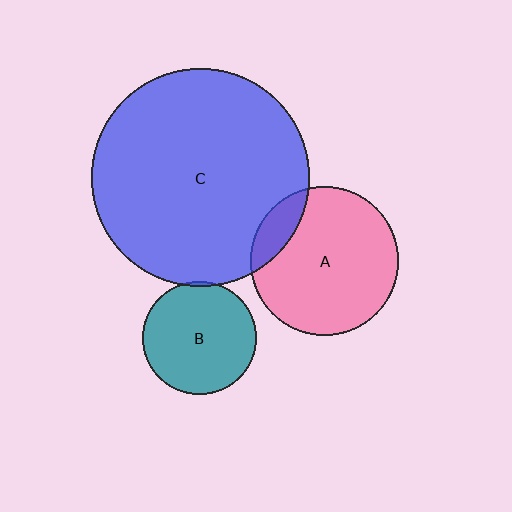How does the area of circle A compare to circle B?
Approximately 1.7 times.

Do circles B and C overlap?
Yes.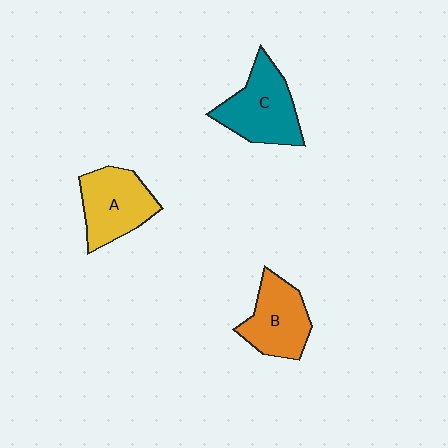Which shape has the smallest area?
Shape B (orange).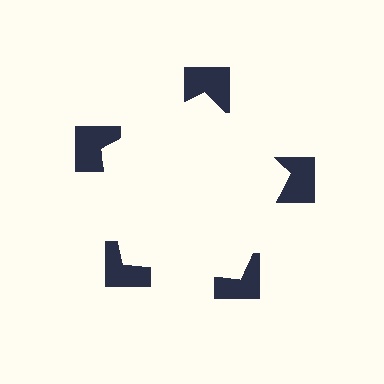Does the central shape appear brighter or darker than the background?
It typically appears slightly brighter than the background, even though no actual brightness change is drawn.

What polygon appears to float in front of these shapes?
An illusory pentagon — its edges are inferred from the aligned wedge cuts in the notched squares, not physically drawn.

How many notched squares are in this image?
There are 5 — one at each vertex of the illusory pentagon.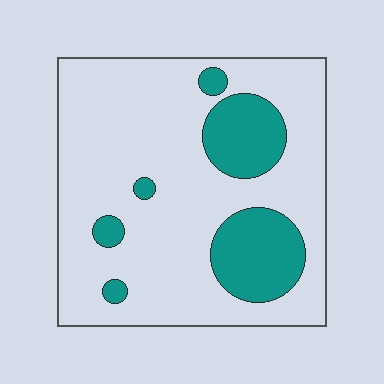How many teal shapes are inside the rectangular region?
6.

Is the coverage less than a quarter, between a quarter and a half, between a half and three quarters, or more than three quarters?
Less than a quarter.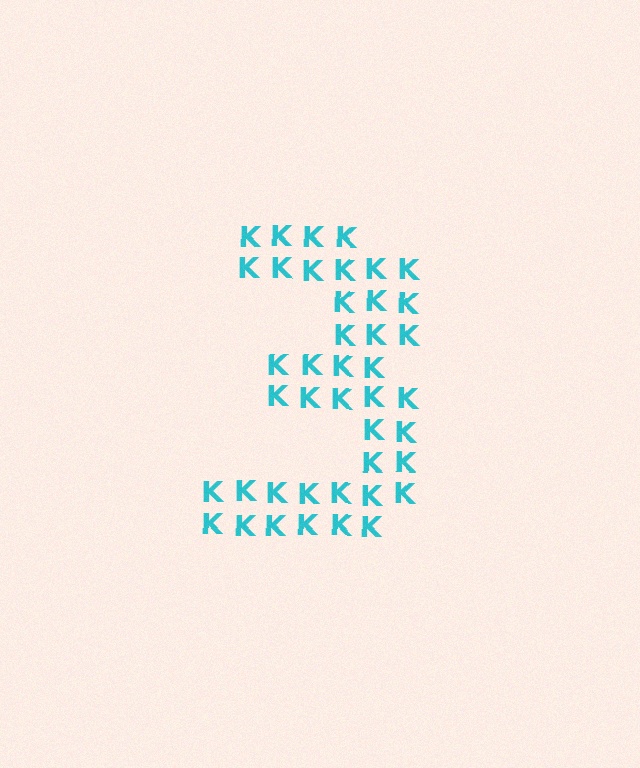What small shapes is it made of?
It is made of small letter K's.